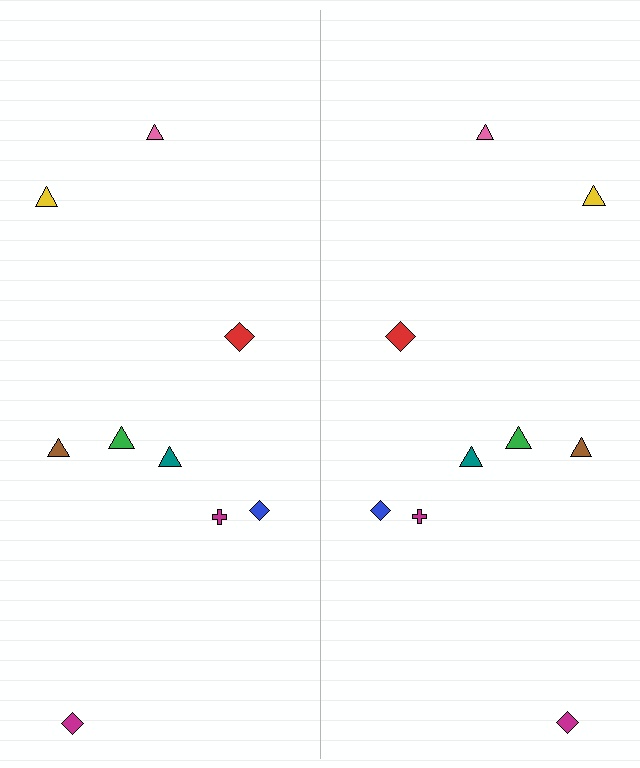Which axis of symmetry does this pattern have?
The pattern has a vertical axis of symmetry running through the center of the image.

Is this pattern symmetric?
Yes, this pattern has bilateral (reflection) symmetry.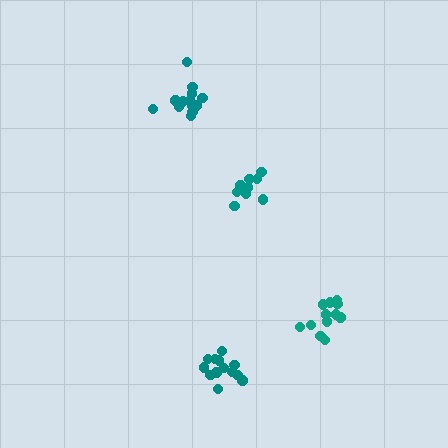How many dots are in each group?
Group 1: 13 dots, Group 2: 10 dots, Group 3: 13 dots, Group 4: 13 dots (49 total).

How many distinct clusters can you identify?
There are 4 distinct clusters.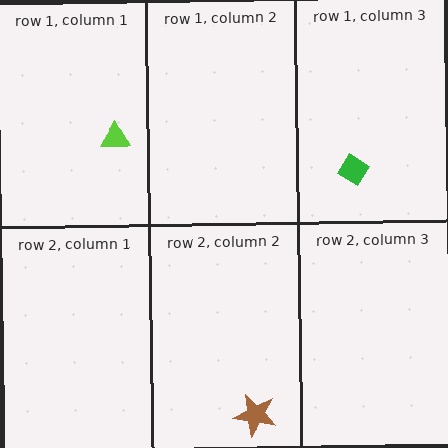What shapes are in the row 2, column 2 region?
The brown star.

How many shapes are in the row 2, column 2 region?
1.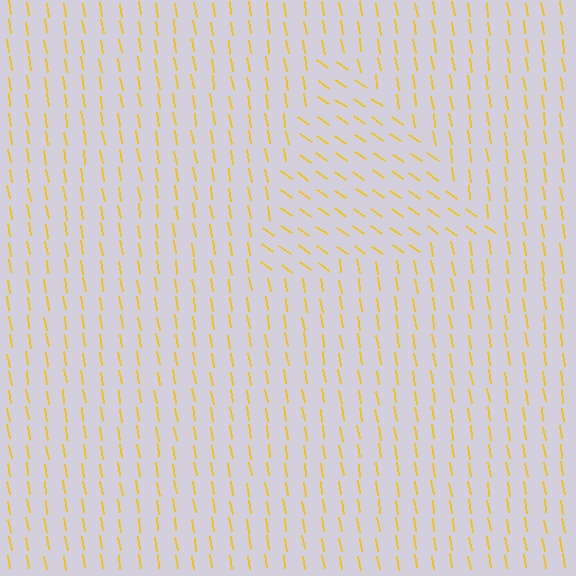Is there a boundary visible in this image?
Yes, there is a texture boundary formed by a change in line orientation.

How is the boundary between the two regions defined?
The boundary is defined purely by a change in line orientation (approximately 45 degrees difference). All lines are the same color and thickness.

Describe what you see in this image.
The image is filled with small yellow line segments. A triangle region in the image has lines oriented differently from the surrounding lines, creating a visible texture boundary.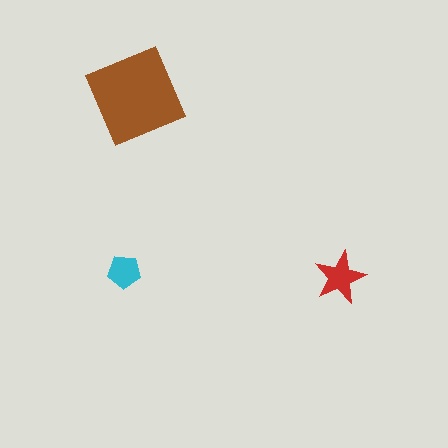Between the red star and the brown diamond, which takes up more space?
The brown diamond.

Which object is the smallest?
The cyan pentagon.